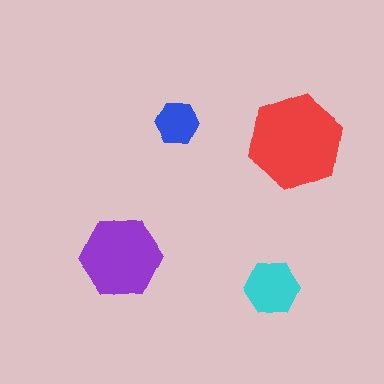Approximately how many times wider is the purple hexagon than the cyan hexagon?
About 1.5 times wider.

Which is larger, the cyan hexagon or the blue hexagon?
The cyan one.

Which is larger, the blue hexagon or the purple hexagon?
The purple one.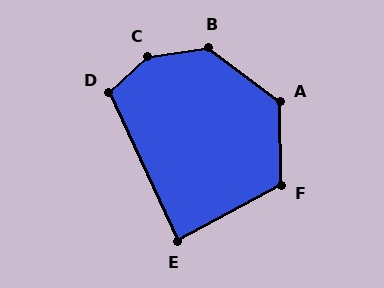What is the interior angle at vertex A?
Approximately 128 degrees (obtuse).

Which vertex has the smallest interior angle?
E, at approximately 87 degrees.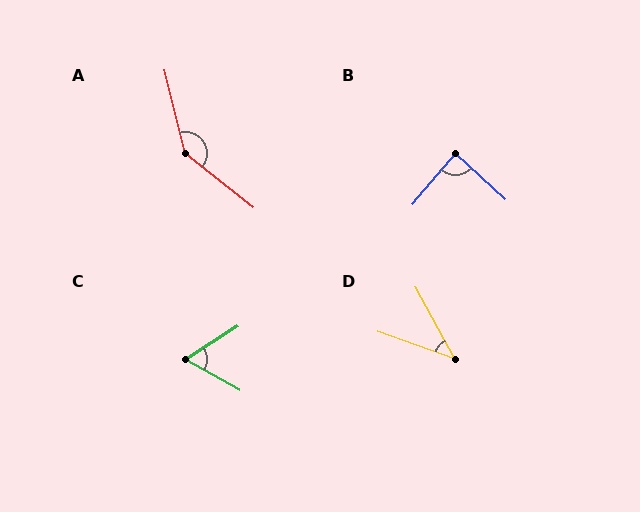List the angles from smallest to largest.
D (42°), C (62°), B (88°), A (142°).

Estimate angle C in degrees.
Approximately 62 degrees.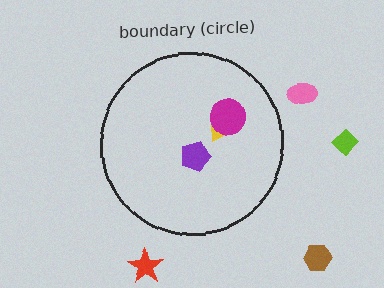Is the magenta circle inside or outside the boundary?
Inside.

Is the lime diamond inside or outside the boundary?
Outside.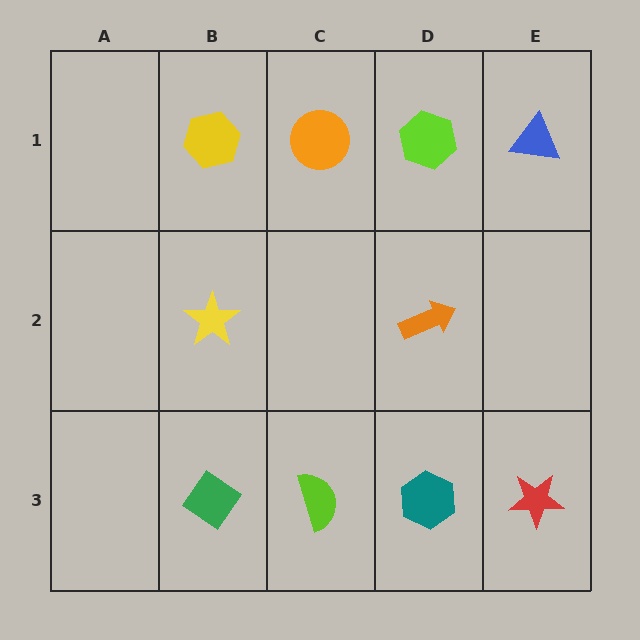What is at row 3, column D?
A teal hexagon.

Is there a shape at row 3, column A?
No, that cell is empty.